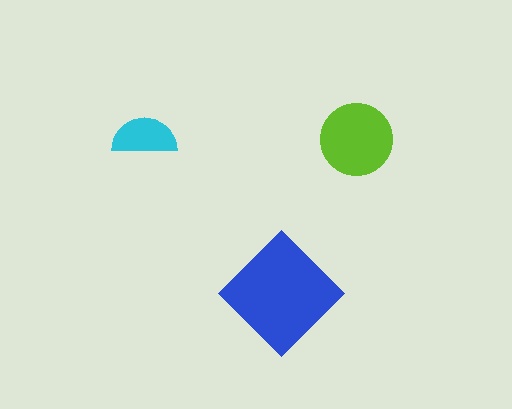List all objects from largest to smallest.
The blue diamond, the lime circle, the cyan semicircle.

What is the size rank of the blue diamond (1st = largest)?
1st.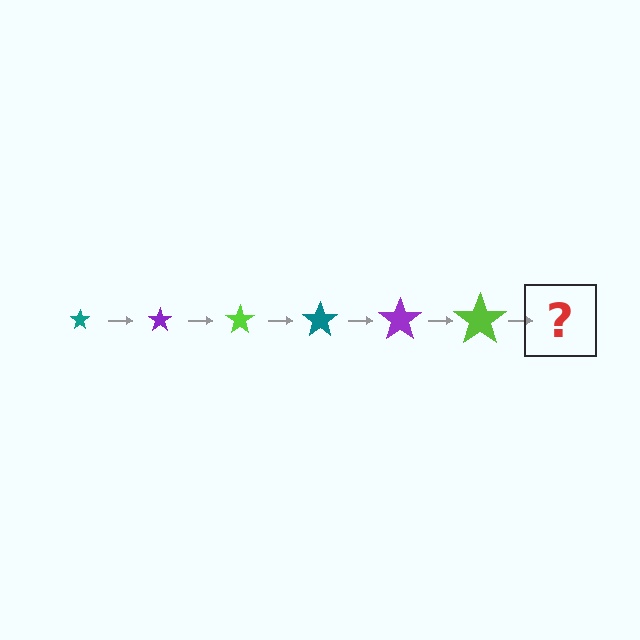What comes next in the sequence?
The next element should be a teal star, larger than the previous one.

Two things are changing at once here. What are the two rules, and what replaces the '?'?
The two rules are that the star grows larger each step and the color cycles through teal, purple, and lime. The '?' should be a teal star, larger than the previous one.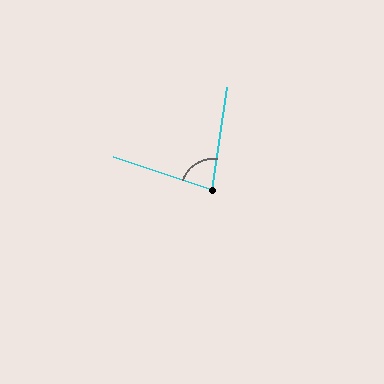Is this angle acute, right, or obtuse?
It is acute.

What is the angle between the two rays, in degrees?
Approximately 79 degrees.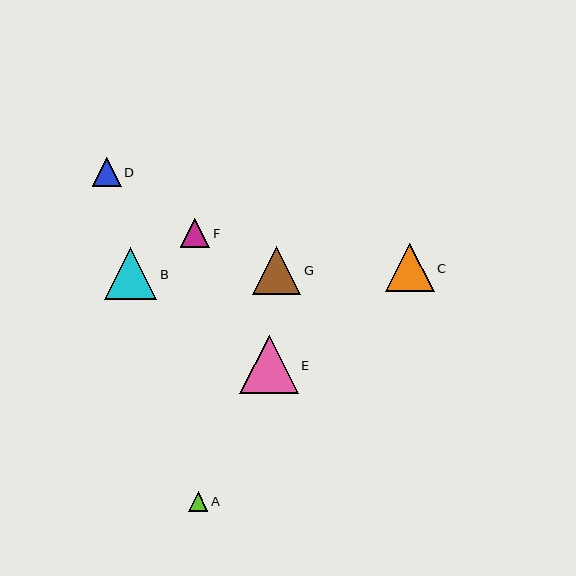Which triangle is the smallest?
Triangle A is the smallest with a size of approximately 19 pixels.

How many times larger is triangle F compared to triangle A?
Triangle F is approximately 1.5 times the size of triangle A.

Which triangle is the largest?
Triangle E is the largest with a size of approximately 59 pixels.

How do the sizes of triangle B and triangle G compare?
Triangle B and triangle G are approximately the same size.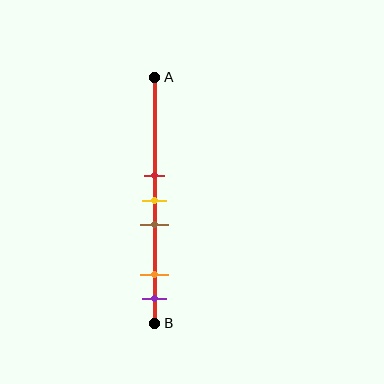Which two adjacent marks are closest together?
The red and yellow marks are the closest adjacent pair.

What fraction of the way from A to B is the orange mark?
The orange mark is approximately 80% (0.8) of the way from A to B.